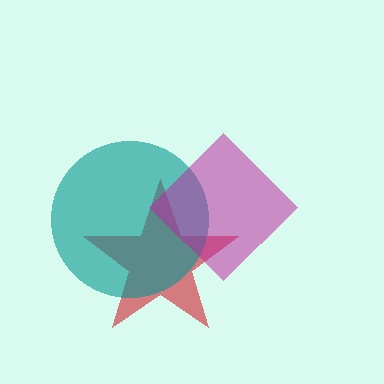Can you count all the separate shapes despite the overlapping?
Yes, there are 3 separate shapes.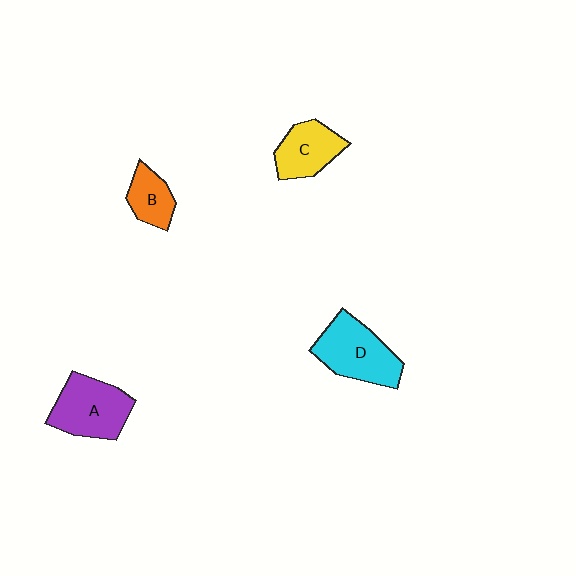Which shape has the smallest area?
Shape B (orange).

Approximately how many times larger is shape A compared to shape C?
Approximately 1.3 times.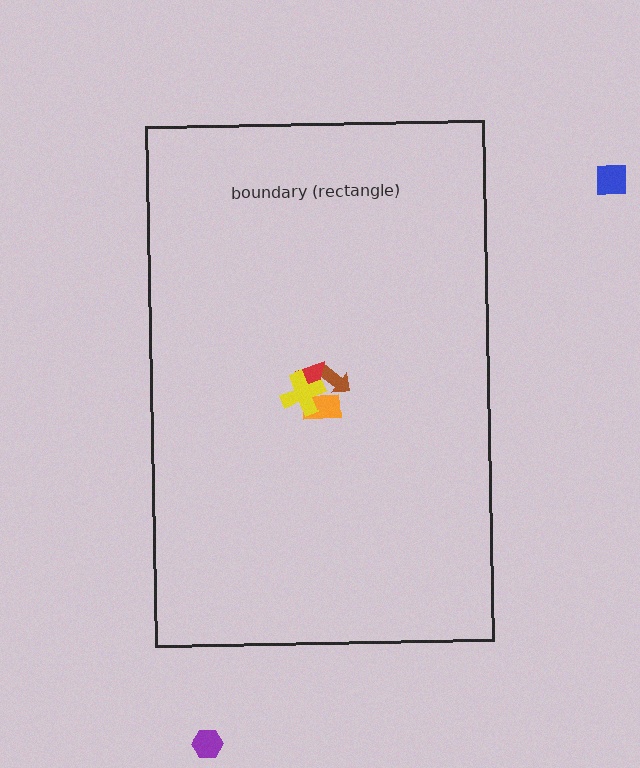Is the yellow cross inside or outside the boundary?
Inside.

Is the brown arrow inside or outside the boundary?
Inside.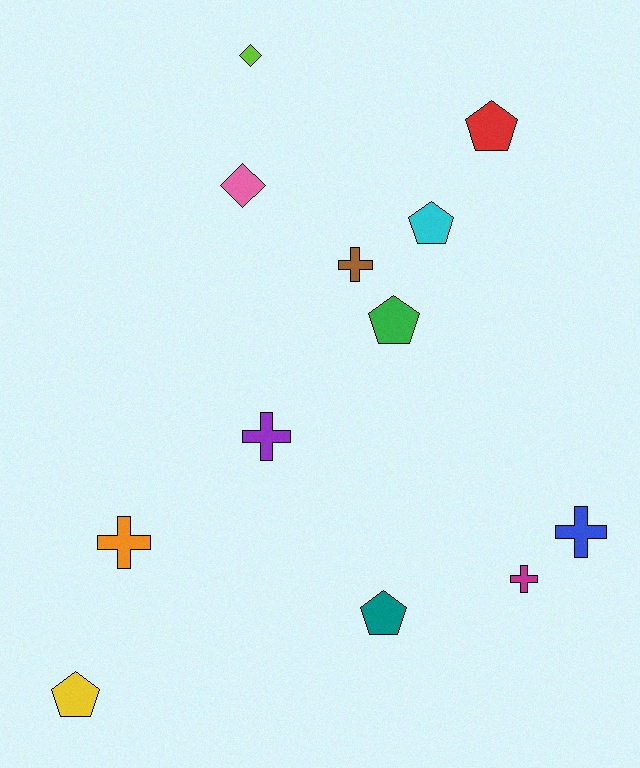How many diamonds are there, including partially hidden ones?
There are 2 diamonds.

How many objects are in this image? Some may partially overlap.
There are 12 objects.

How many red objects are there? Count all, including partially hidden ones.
There is 1 red object.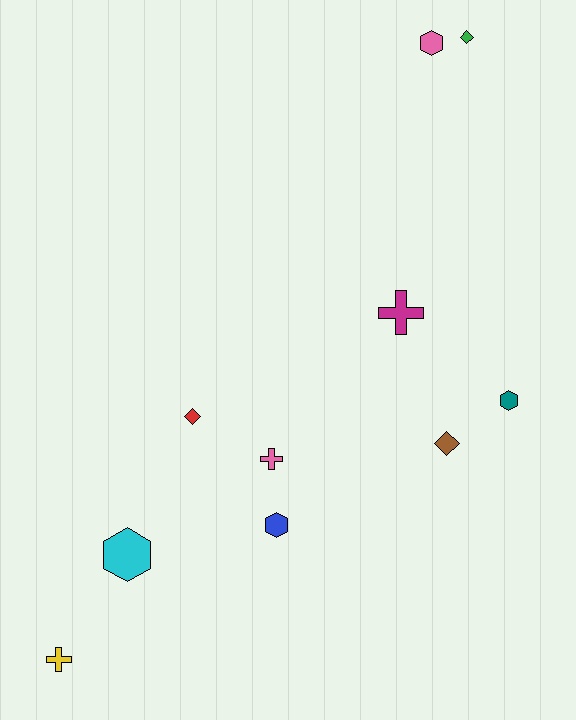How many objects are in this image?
There are 10 objects.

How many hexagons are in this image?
There are 4 hexagons.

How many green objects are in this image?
There is 1 green object.